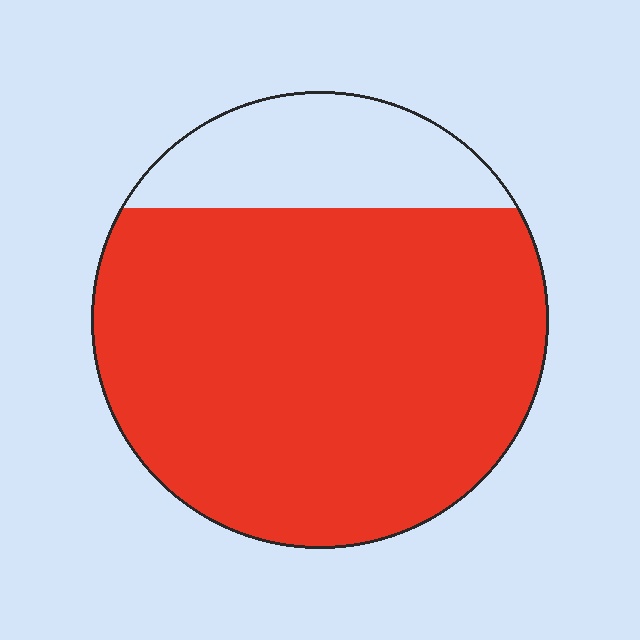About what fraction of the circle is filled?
About four fifths (4/5).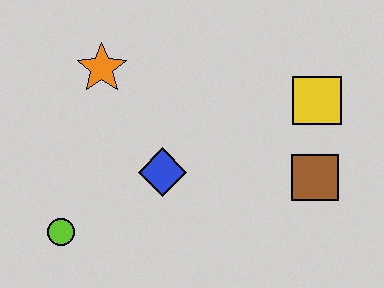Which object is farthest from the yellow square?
The lime circle is farthest from the yellow square.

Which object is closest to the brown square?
The yellow square is closest to the brown square.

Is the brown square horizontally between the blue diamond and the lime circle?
No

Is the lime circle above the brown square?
No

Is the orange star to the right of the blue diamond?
No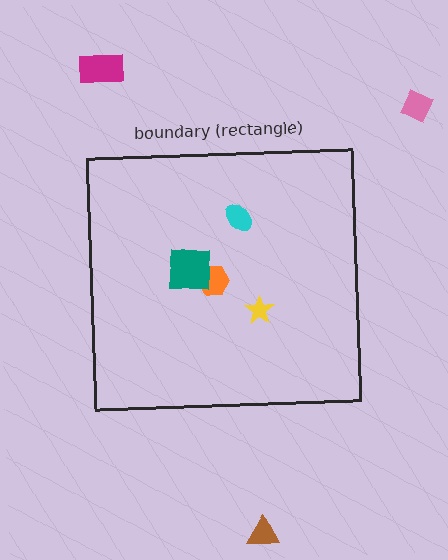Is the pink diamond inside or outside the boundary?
Outside.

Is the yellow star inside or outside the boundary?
Inside.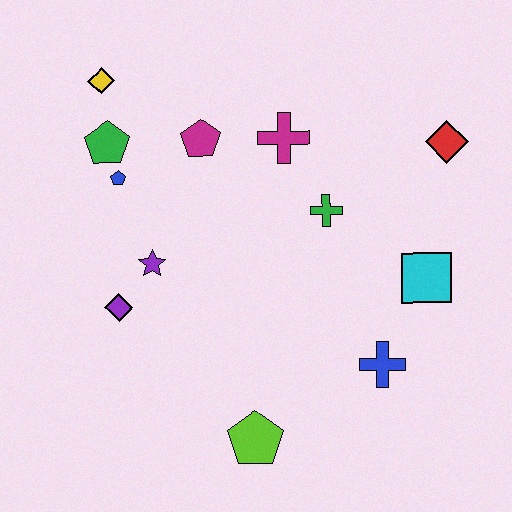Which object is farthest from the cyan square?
The yellow diamond is farthest from the cyan square.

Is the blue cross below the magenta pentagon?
Yes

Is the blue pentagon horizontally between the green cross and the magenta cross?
No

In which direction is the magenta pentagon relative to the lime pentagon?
The magenta pentagon is above the lime pentagon.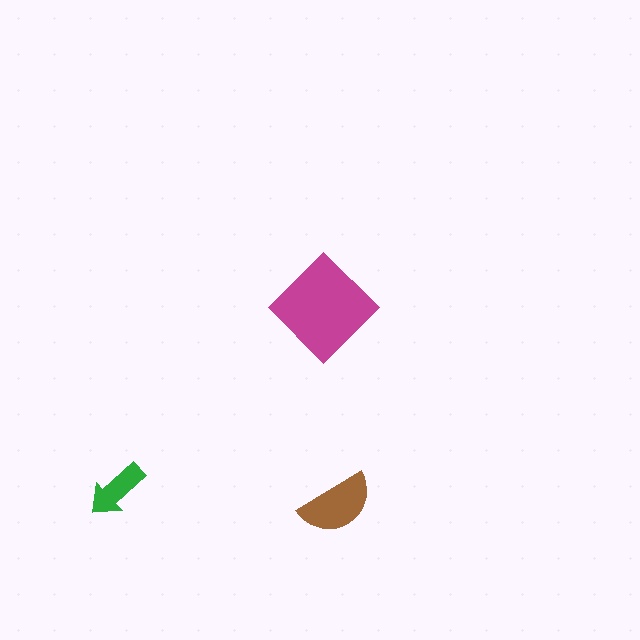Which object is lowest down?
The brown semicircle is bottommost.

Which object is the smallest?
The green arrow.